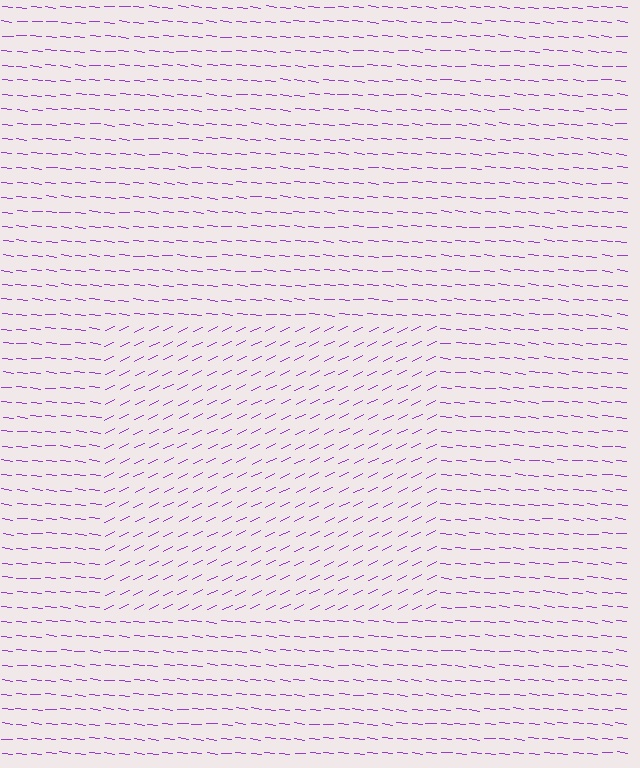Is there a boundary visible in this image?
Yes, there is a texture boundary formed by a change in line orientation.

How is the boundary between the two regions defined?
The boundary is defined purely by a change in line orientation (approximately 32 degrees difference). All lines are the same color and thickness.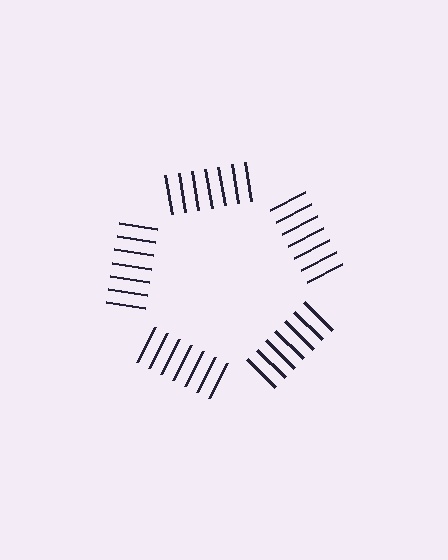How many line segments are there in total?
35 — 7 along each of the 5 edges.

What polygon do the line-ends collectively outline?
An illusory pentagon — the line segments terminate on its edges but no continuous stroke is drawn.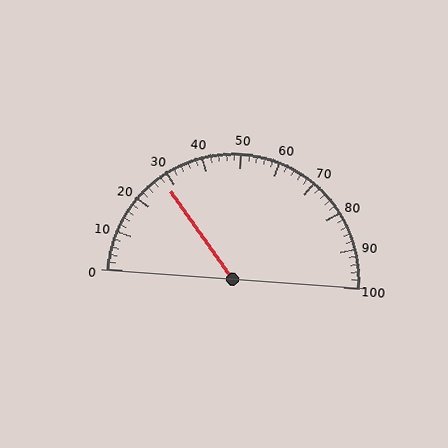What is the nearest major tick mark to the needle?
The nearest major tick mark is 30.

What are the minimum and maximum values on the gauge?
The gauge ranges from 0 to 100.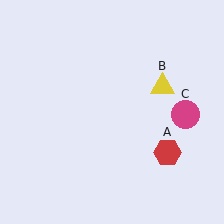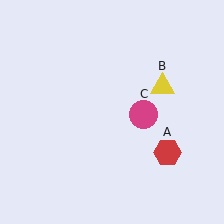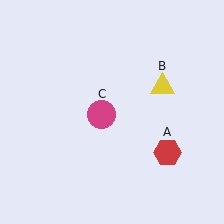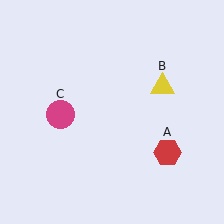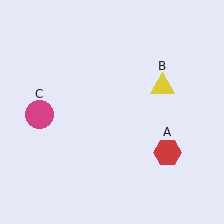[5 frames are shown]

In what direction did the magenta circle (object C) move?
The magenta circle (object C) moved left.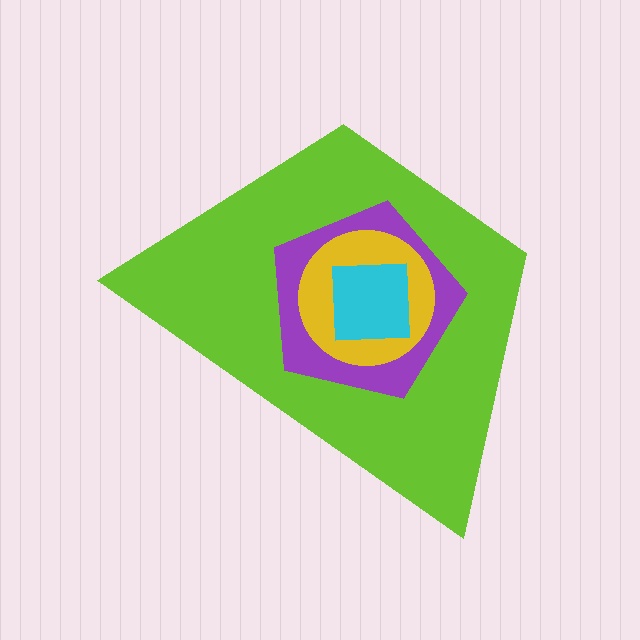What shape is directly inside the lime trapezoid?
The purple pentagon.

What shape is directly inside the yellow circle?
The cyan square.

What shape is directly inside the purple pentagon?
The yellow circle.